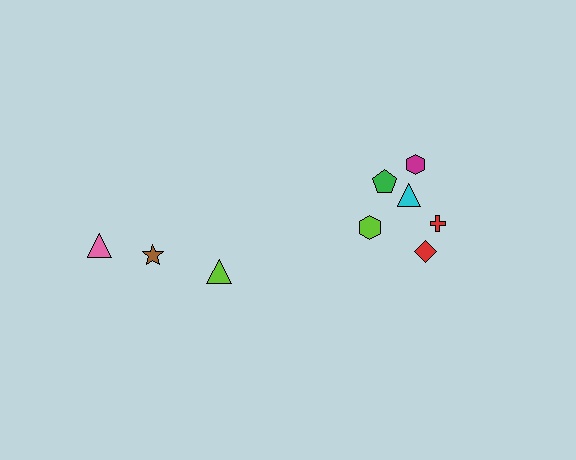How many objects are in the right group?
There are 6 objects.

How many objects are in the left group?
There are 3 objects.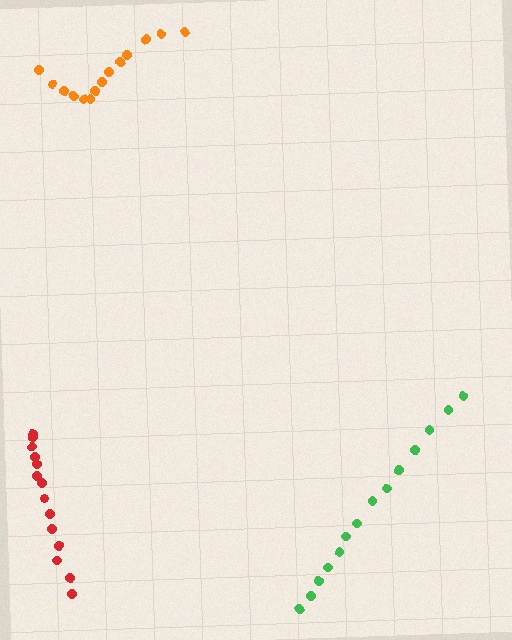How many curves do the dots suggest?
There are 3 distinct paths.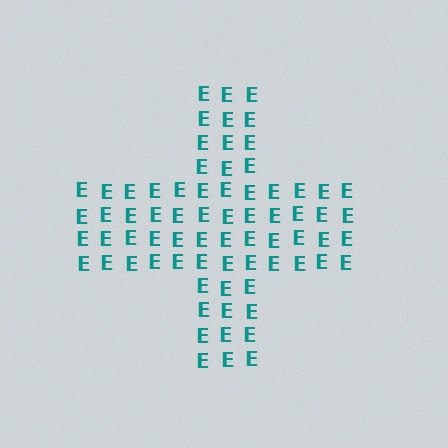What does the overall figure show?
The overall figure shows a cross.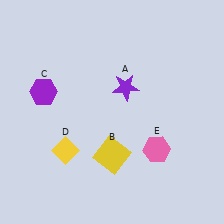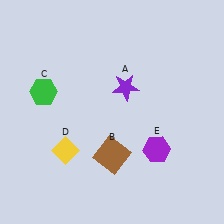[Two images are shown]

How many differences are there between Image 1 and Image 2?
There are 3 differences between the two images.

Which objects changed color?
B changed from yellow to brown. C changed from purple to green. E changed from pink to purple.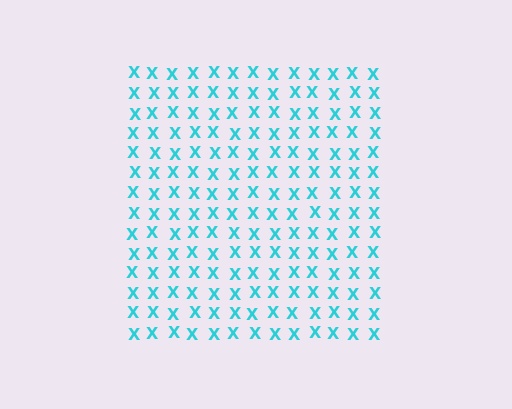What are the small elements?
The small elements are letter X's.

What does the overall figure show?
The overall figure shows a square.